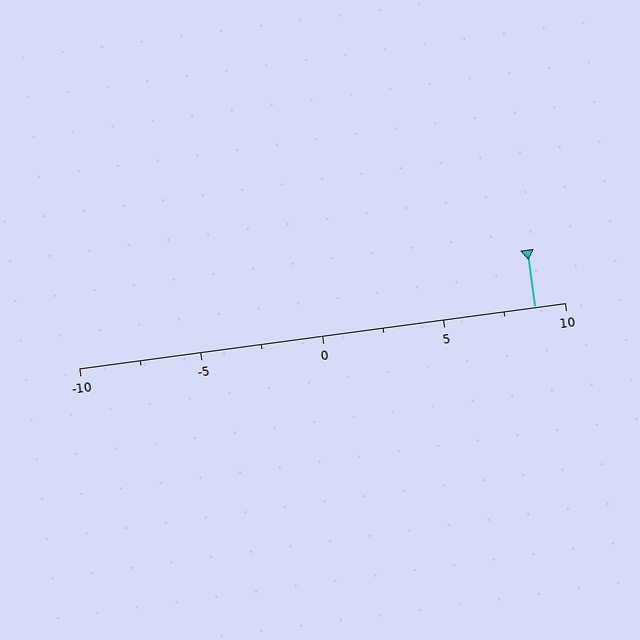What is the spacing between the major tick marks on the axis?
The major ticks are spaced 5 apart.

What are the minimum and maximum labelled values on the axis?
The axis runs from -10 to 10.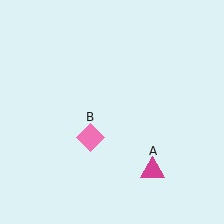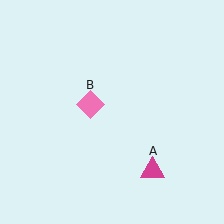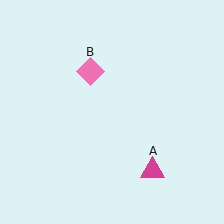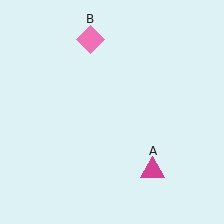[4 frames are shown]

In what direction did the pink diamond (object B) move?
The pink diamond (object B) moved up.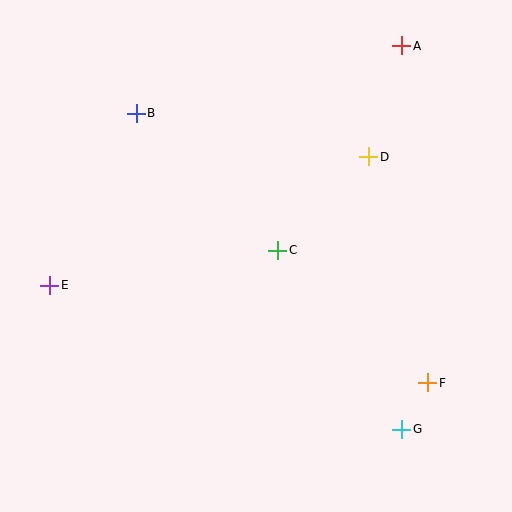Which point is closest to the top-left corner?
Point B is closest to the top-left corner.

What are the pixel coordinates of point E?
Point E is at (50, 285).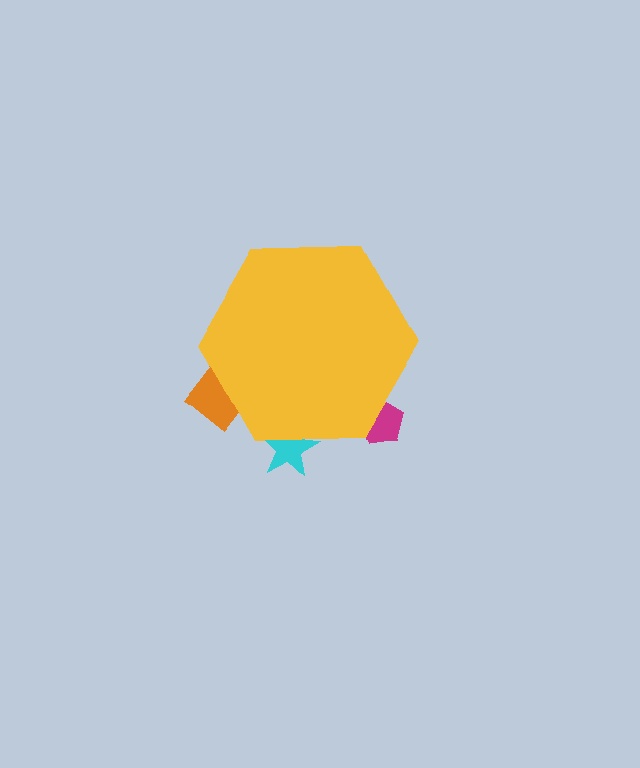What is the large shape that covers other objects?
A yellow hexagon.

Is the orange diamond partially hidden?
Yes, the orange diamond is partially hidden behind the yellow hexagon.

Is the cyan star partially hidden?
Yes, the cyan star is partially hidden behind the yellow hexagon.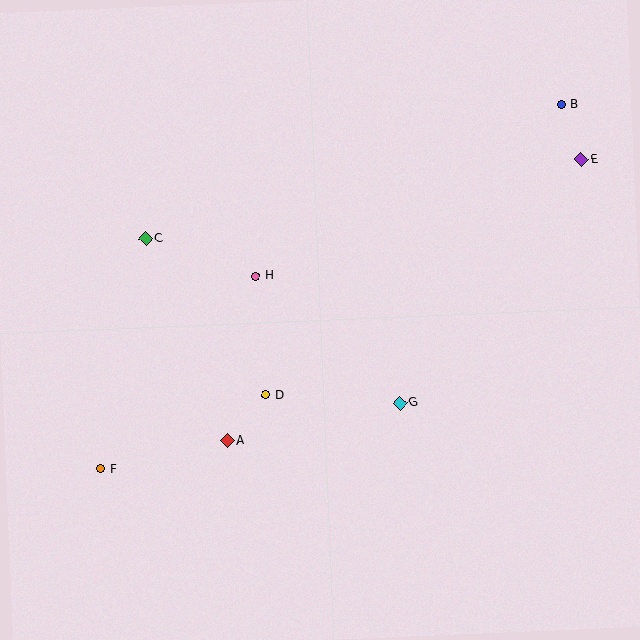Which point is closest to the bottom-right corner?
Point G is closest to the bottom-right corner.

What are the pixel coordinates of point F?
Point F is at (101, 469).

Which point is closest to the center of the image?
Point H at (256, 276) is closest to the center.